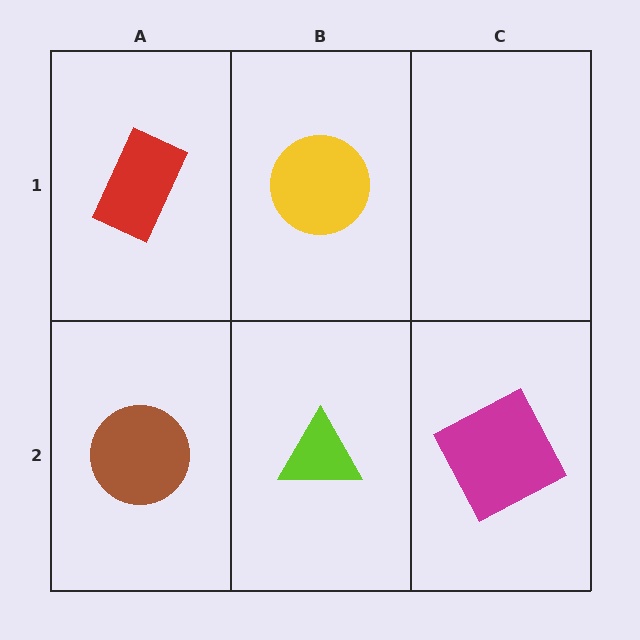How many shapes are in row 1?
2 shapes.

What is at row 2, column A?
A brown circle.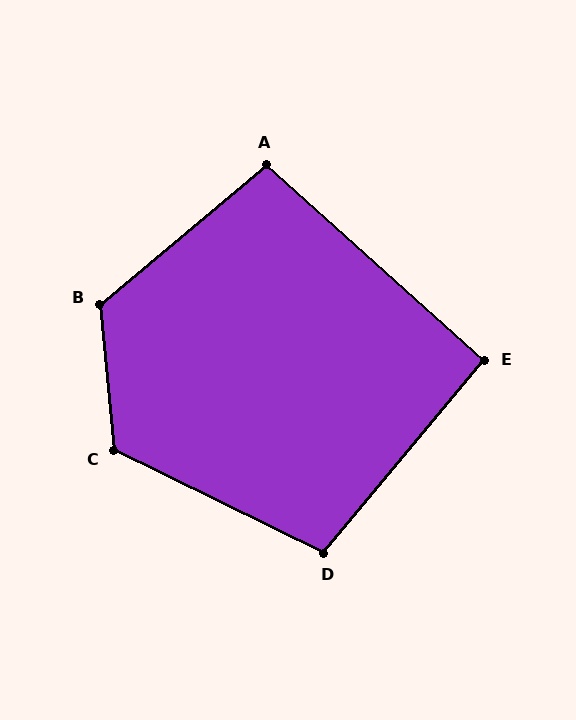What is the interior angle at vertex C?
Approximately 122 degrees (obtuse).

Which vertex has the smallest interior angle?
E, at approximately 92 degrees.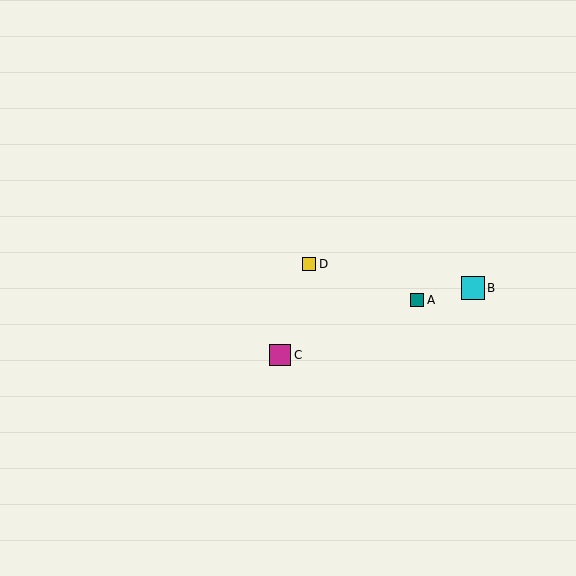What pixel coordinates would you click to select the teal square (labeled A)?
Click at (417, 300) to select the teal square A.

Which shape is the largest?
The cyan square (labeled B) is the largest.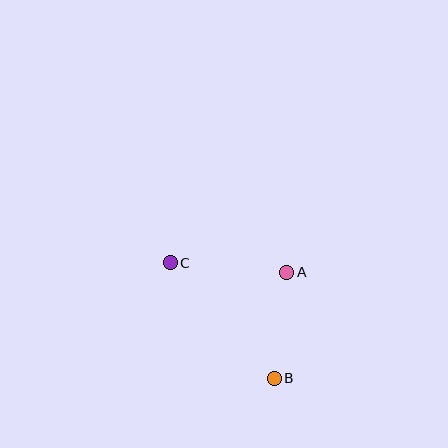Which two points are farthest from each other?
Points B and C are farthest from each other.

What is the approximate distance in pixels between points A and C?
The distance between A and C is approximately 117 pixels.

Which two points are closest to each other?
Points A and B are closest to each other.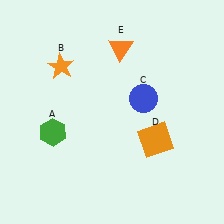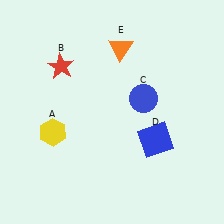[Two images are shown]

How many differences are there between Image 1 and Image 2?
There are 3 differences between the two images.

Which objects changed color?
A changed from green to yellow. B changed from orange to red. D changed from orange to blue.